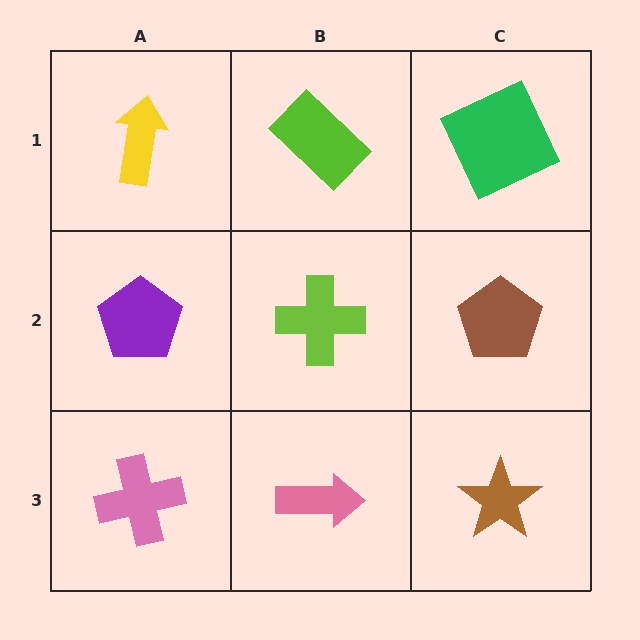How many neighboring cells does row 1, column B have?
3.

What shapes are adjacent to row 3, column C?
A brown pentagon (row 2, column C), a pink arrow (row 3, column B).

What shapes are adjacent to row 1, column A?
A purple pentagon (row 2, column A), a lime rectangle (row 1, column B).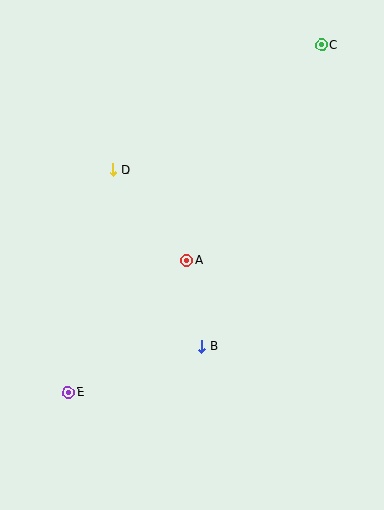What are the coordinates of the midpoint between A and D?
The midpoint between A and D is at (150, 215).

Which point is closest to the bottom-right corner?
Point B is closest to the bottom-right corner.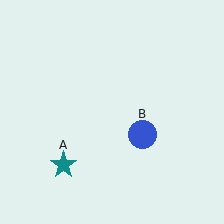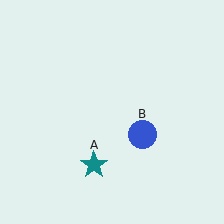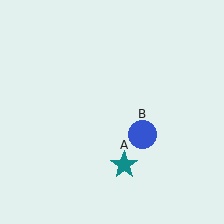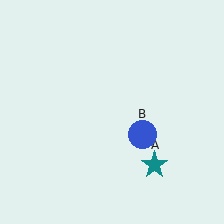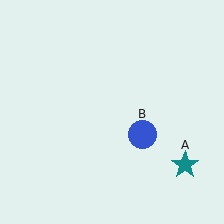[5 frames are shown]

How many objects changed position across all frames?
1 object changed position: teal star (object A).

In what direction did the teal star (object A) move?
The teal star (object A) moved right.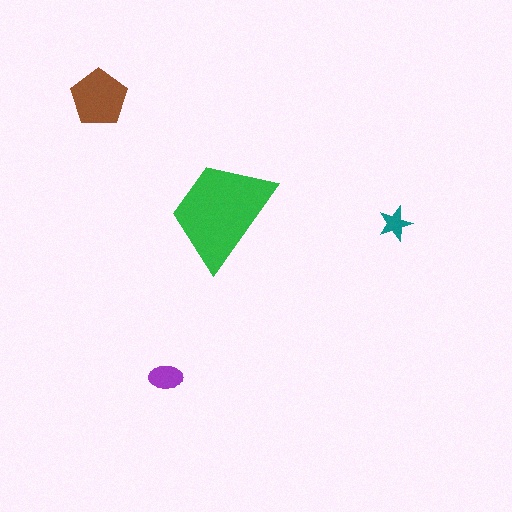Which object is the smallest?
The teal star.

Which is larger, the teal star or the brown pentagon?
The brown pentagon.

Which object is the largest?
The green trapezoid.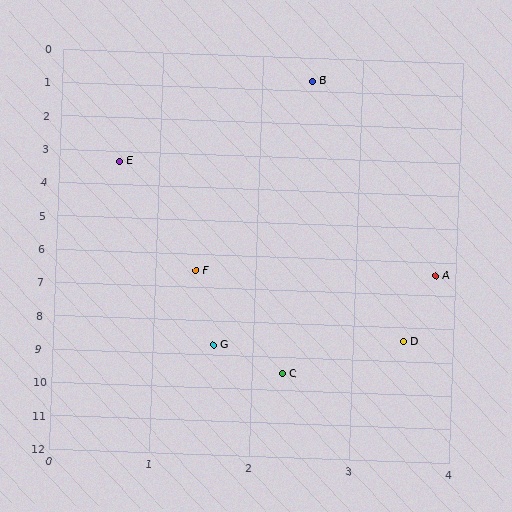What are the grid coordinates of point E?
Point E is at approximately (0.6, 3.3).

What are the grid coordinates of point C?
Point C is at approximately (2.3, 9.5).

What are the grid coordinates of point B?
Point B is at approximately (2.5, 0.7).